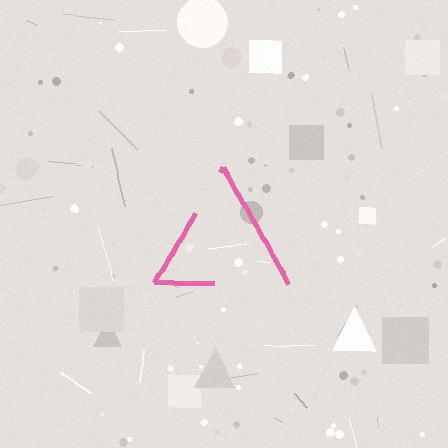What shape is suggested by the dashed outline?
The dashed outline suggests a triangle.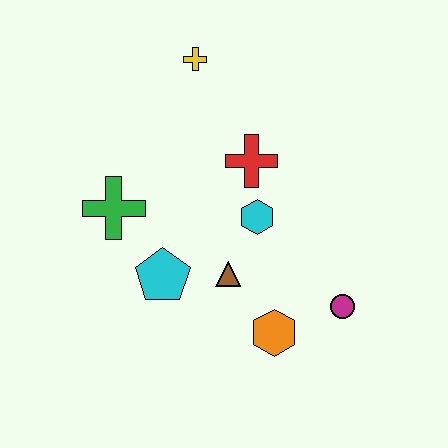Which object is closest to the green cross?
The cyan pentagon is closest to the green cross.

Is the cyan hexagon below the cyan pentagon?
No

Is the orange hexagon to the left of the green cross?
No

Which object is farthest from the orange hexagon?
The yellow cross is farthest from the orange hexagon.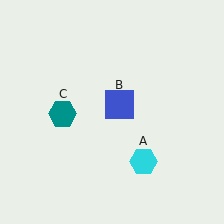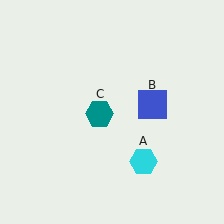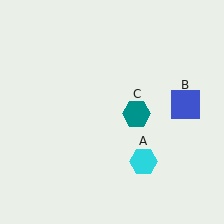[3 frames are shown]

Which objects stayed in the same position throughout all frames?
Cyan hexagon (object A) remained stationary.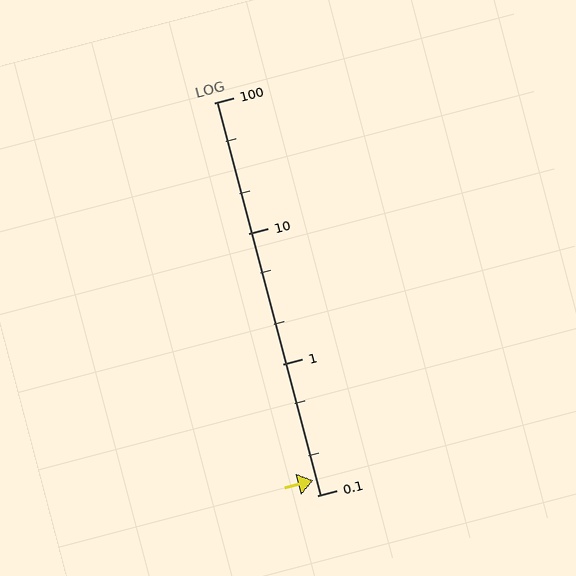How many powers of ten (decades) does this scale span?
The scale spans 3 decades, from 0.1 to 100.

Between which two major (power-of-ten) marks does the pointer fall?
The pointer is between 0.1 and 1.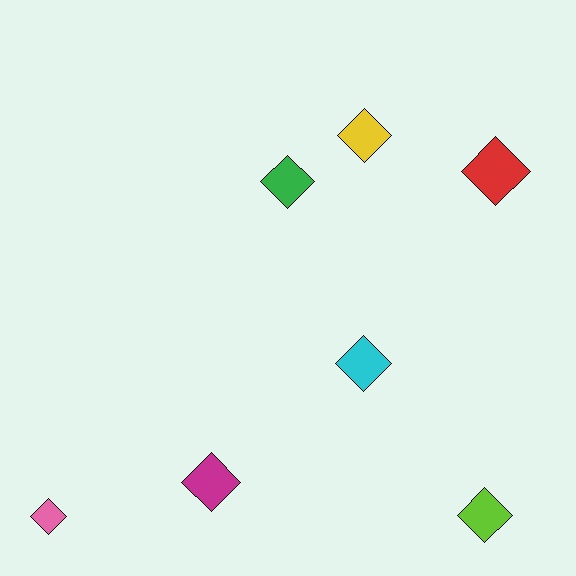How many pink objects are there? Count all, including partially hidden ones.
There is 1 pink object.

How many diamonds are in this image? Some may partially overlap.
There are 7 diamonds.